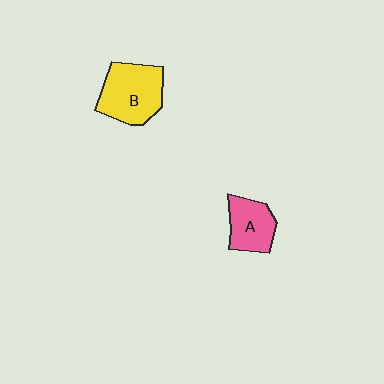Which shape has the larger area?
Shape B (yellow).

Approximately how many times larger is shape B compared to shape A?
Approximately 1.5 times.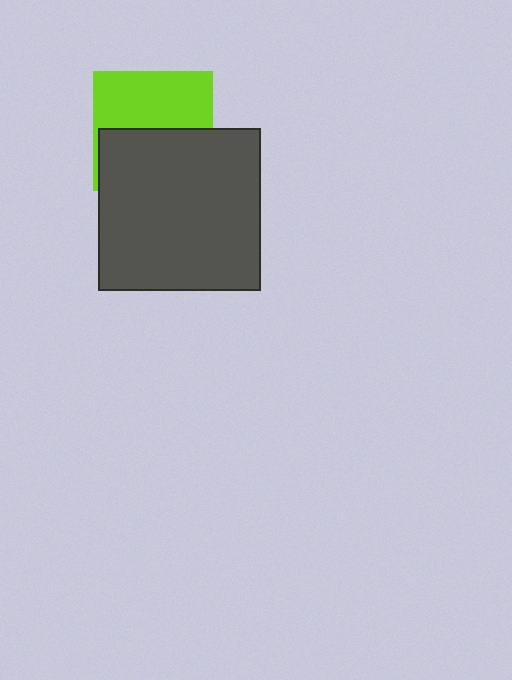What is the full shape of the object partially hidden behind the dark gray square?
The partially hidden object is a lime square.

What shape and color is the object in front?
The object in front is a dark gray square.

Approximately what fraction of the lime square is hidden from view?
Roughly 52% of the lime square is hidden behind the dark gray square.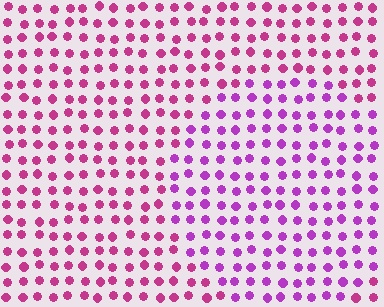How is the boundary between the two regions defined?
The boundary is defined purely by a slight shift in hue (about 30 degrees). Spacing, size, and orientation are identical on both sides.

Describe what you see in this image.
The image is filled with small magenta elements in a uniform arrangement. A circle-shaped region is visible where the elements are tinted to a slightly different hue, forming a subtle color boundary.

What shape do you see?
I see a circle.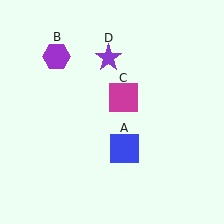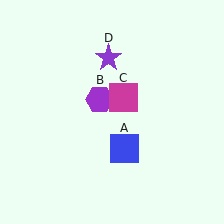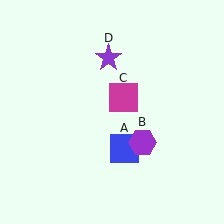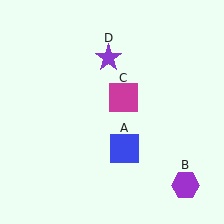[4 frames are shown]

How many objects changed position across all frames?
1 object changed position: purple hexagon (object B).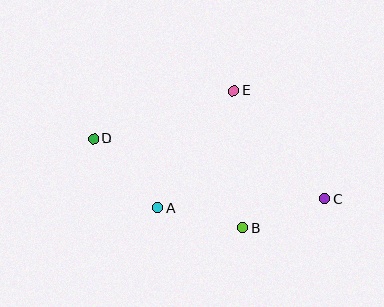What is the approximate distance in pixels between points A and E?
The distance between A and E is approximately 139 pixels.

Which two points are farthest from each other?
Points C and D are farthest from each other.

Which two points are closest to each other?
Points A and B are closest to each other.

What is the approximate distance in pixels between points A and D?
The distance between A and D is approximately 94 pixels.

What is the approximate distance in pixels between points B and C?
The distance between B and C is approximately 87 pixels.